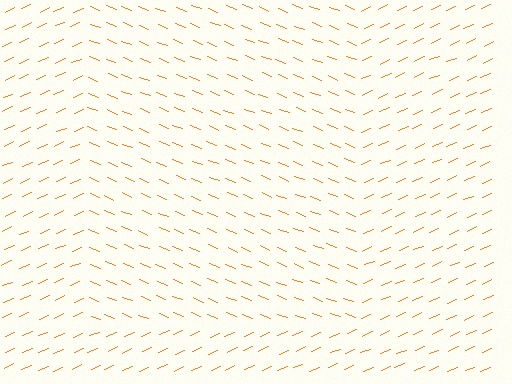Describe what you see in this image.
The image is filled with small orange line segments. A rectangle region in the image has lines oriented differently from the surrounding lines, creating a visible texture boundary.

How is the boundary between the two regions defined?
The boundary is defined purely by a change in line orientation (approximately 45 degrees difference). All lines are the same color and thickness.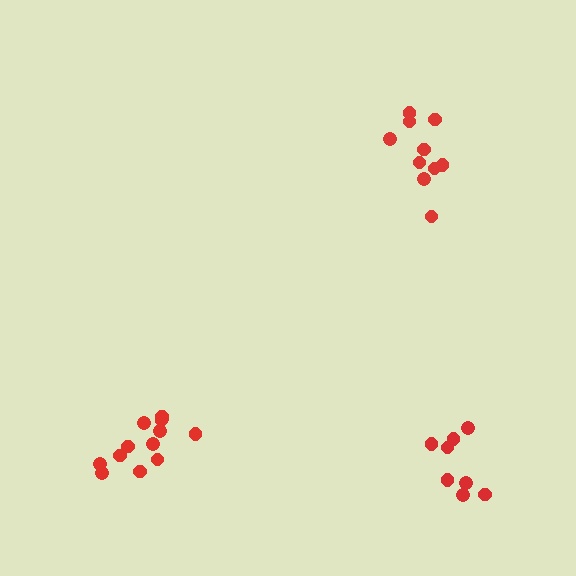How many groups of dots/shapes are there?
There are 3 groups.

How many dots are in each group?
Group 1: 13 dots, Group 2: 8 dots, Group 3: 10 dots (31 total).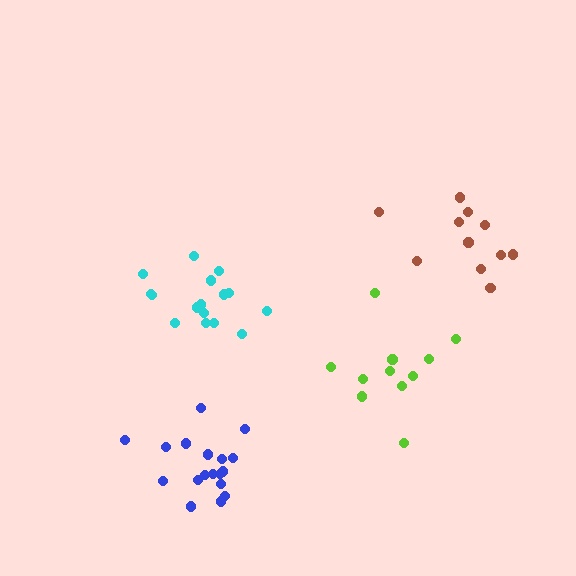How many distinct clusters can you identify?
There are 4 distinct clusters.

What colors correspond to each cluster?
The clusters are colored: lime, brown, blue, cyan.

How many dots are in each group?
Group 1: 12 dots, Group 2: 12 dots, Group 3: 18 dots, Group 4: 16 dots (58 total).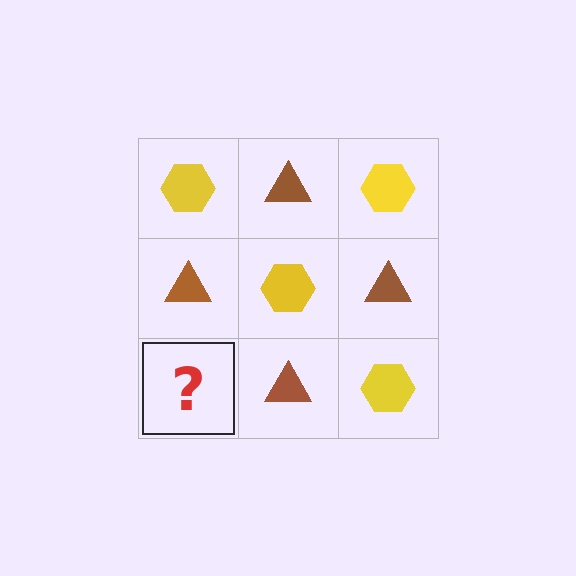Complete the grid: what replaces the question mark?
The question mark should be replaced with a yellow hexagon.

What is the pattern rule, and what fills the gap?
The rule is that it alternates yellow hexagon and brown triangle in a checkerboard pattern. The gap should be filled with a yellow hexagon.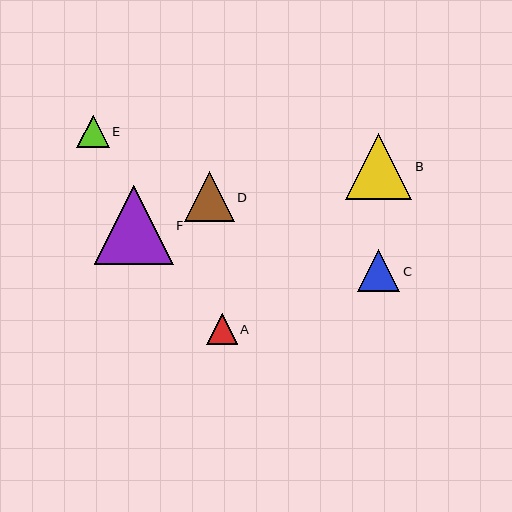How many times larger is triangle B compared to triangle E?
Triangle B is approximately 2.0 times the size of triangle E.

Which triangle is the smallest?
Triangle A is the smallest with a size of approximately 31 pixels.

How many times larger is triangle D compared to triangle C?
Triangle D is approximately 1.2 times the size of triangle C.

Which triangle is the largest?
Triangle F is the largest with a size of approximately 79 pixels.